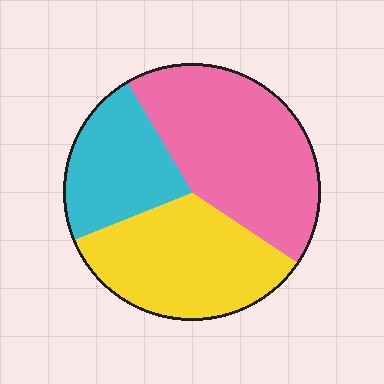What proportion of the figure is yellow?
Yellow covers roughly 35% of the figure.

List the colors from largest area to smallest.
From largest to smallest: pink, yellow, cyan.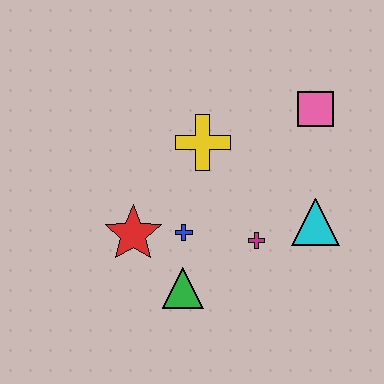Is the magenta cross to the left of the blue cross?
No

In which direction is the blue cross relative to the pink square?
The blue cross is to the left of the pink square.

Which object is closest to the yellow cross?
The blue cross is closest to the yellow cross.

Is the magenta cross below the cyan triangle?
Yes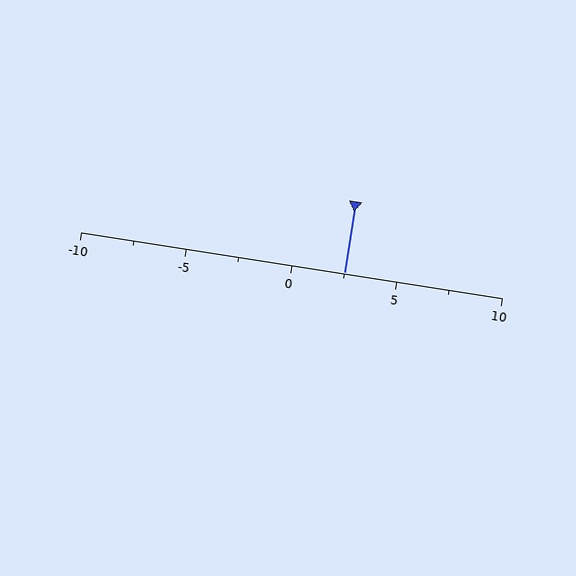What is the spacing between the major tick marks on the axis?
The major ticks are spaced 5 apart.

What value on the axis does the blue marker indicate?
The marker indicates approximately 2.5.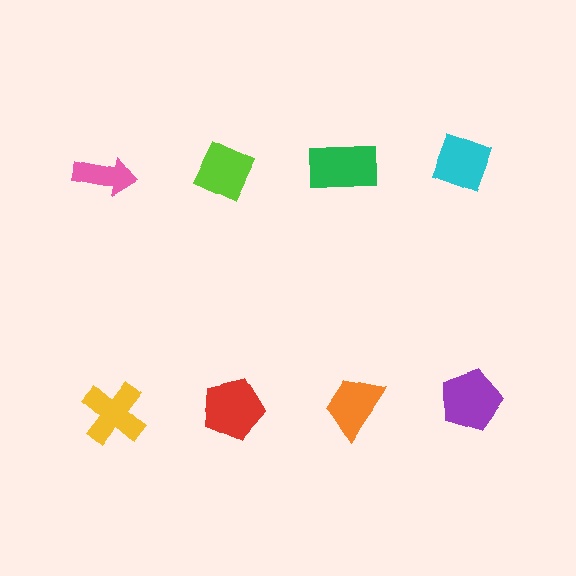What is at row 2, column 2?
A red pentagon.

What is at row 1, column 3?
A green rectangle.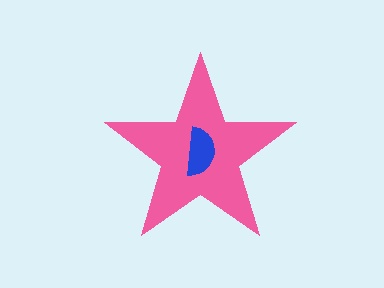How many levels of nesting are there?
2.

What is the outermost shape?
The pink star.